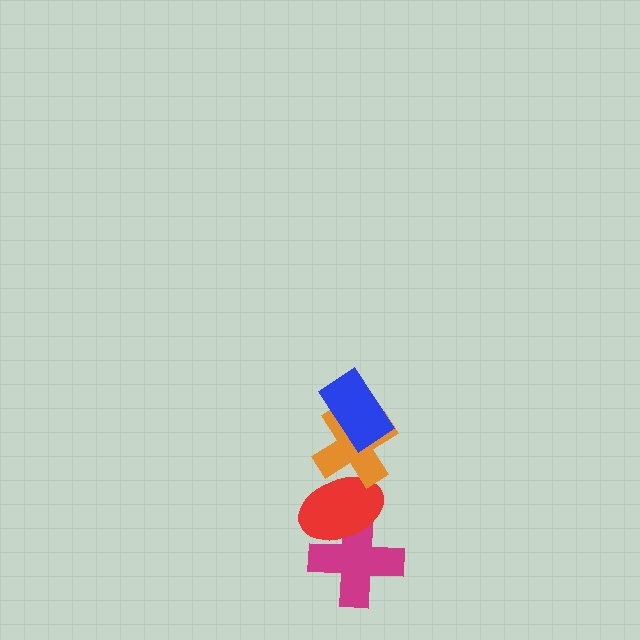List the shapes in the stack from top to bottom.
From top to bottom: the blue rectangle, the orange cross, the red ellipse, the magenta cross.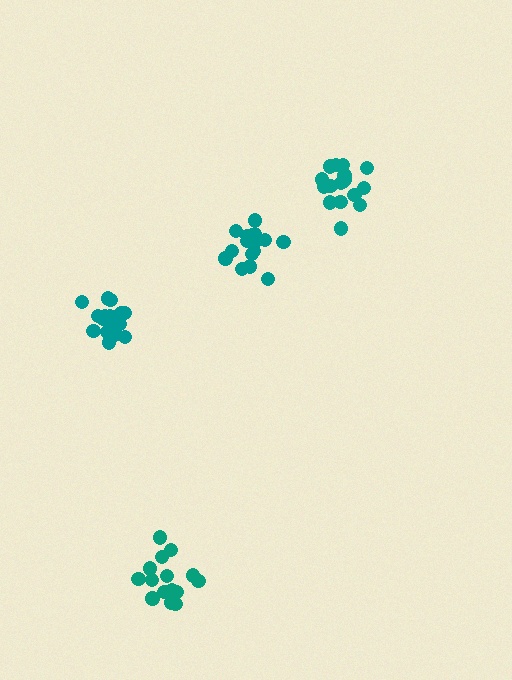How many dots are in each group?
Group 1: 17 dots, Group 2: 19 dots, Group 3: 19 dots, Group 4: 15 dots (70 total).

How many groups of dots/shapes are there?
There are 4 groups.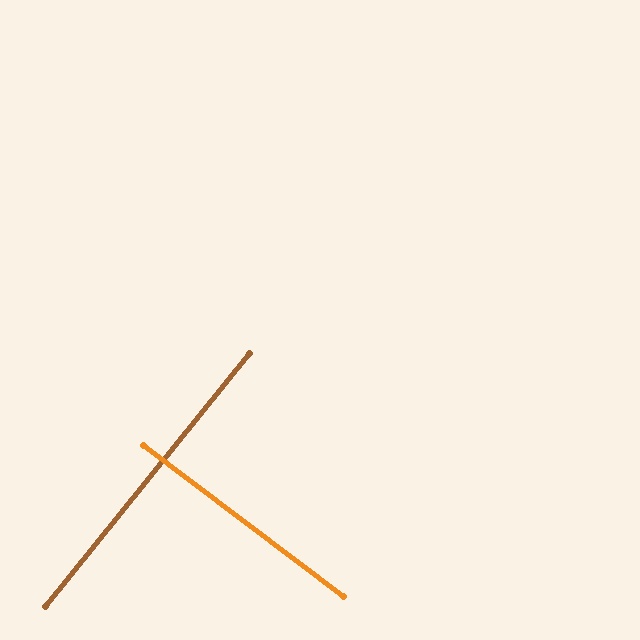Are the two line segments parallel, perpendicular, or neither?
Perpendicular — they meet at approximately 88°.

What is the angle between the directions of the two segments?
Approximately 88 degrees.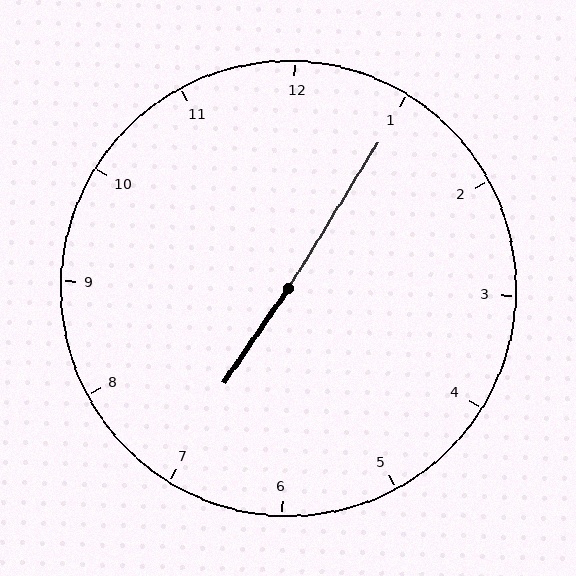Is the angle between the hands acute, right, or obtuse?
It is obtuse.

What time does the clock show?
7:05.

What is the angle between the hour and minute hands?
Approximately 178 degrees.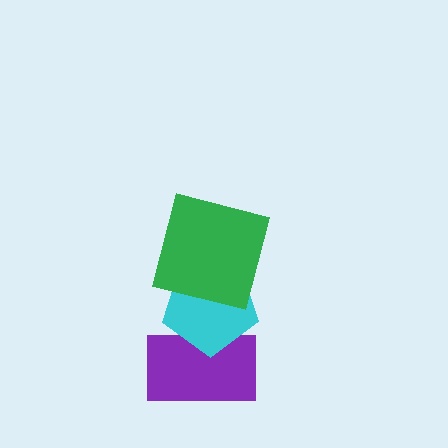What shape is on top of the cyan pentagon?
The green square is on top of the cyan pentagon.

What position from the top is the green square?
The green square is 1st from the top.